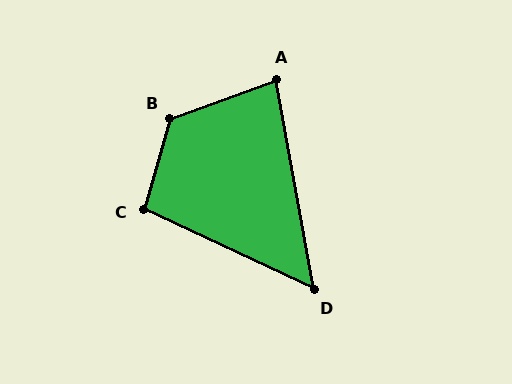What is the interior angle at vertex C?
Approximately 99 degrees (obtuse).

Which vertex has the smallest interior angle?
D, at approximately 55 degrees.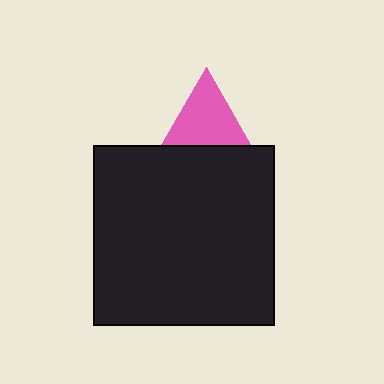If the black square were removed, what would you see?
You would see the complete pink triangle.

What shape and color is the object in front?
The object in front is a black square.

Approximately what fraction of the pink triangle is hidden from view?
Roughly 53% of the pink triangle is hidden behind the black square.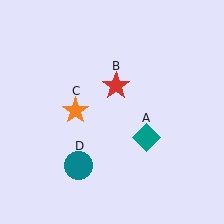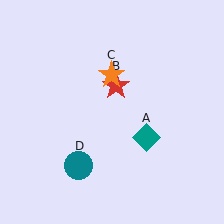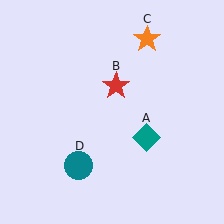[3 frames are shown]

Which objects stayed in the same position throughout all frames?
Teal diamond (object A) and red star (object B) and teal circle (object D) remained stationary.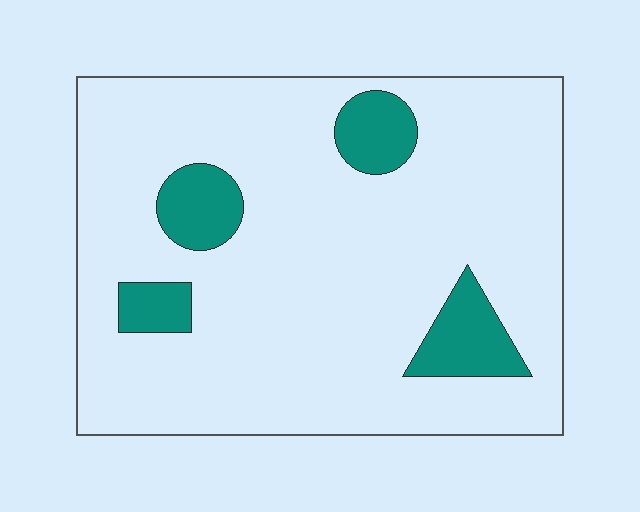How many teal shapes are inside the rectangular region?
4.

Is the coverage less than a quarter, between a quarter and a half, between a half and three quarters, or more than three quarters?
Less than a quarter.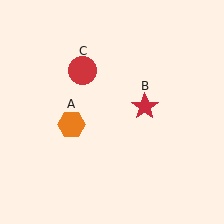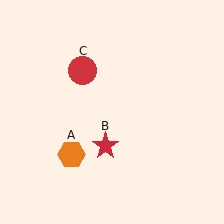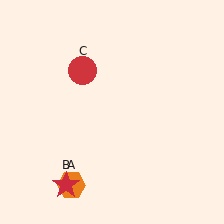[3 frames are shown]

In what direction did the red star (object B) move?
The red star (object B) moved down and to the left.